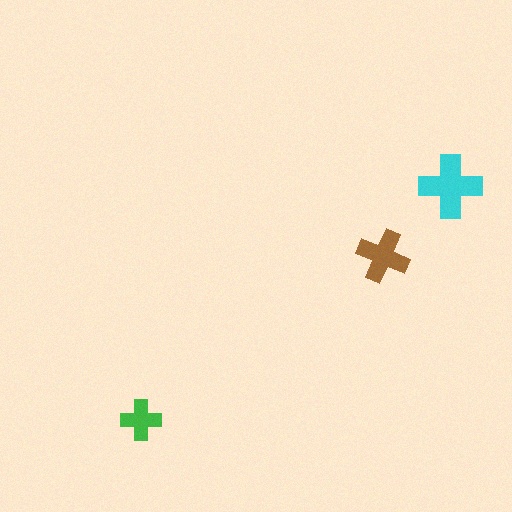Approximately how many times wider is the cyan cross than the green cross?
About 1.5 times wider.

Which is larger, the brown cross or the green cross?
The brown one.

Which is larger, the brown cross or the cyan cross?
The cyan one.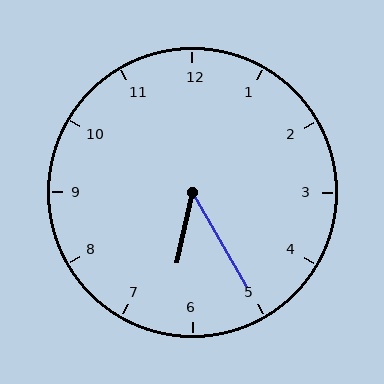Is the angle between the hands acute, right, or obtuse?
It is acute.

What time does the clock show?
6:25.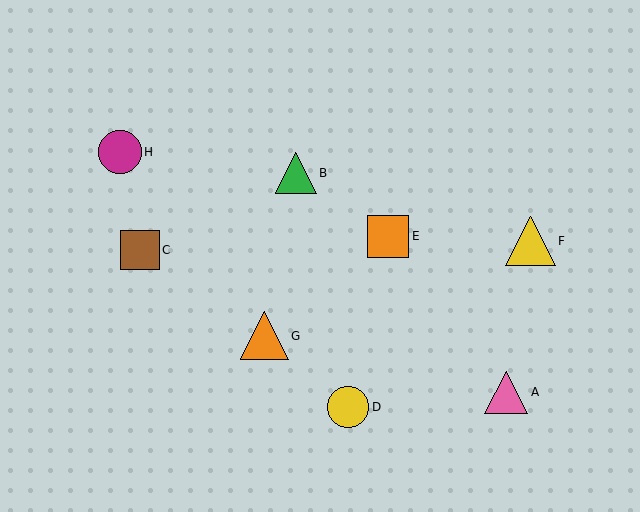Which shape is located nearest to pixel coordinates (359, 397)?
The yellow circle (labeled D) at (348, 407) is nearest to that location.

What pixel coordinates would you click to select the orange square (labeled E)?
Click at (388, 236) to select the orange square E.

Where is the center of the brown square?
The center of the brown square is at (140, 250).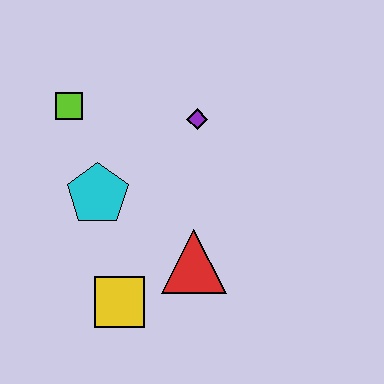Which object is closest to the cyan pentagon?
The lime square is closest to the cyan pentagon.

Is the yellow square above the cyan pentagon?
No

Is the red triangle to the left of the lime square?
No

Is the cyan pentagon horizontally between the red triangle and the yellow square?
No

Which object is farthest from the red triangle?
The lime square is farthest from the red triangle.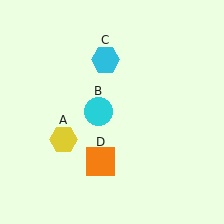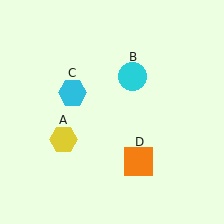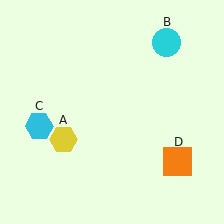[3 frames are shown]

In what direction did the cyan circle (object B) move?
The cyan circle (object B) moved up and to the right.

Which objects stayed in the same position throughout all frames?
Yellow hexagon (object A) remained stationary.